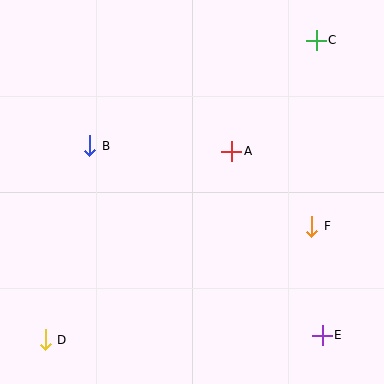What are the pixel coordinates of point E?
Point E is at (322, 335).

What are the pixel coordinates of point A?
Point A is at (232, 151).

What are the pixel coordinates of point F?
Point F is at (312, 226).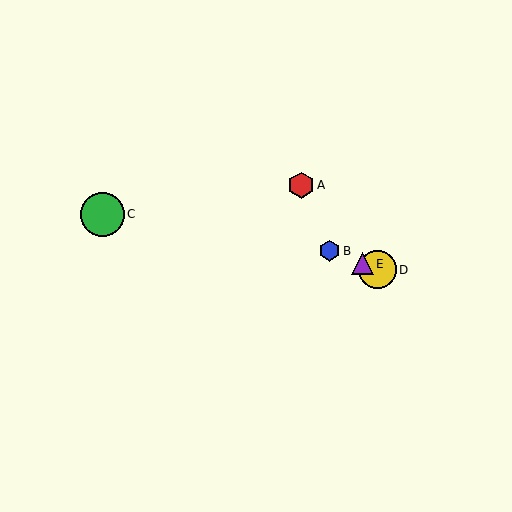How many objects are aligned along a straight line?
3 objects (B, D, E) are aligned along a straight line.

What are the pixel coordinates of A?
Object A is at (301, 185).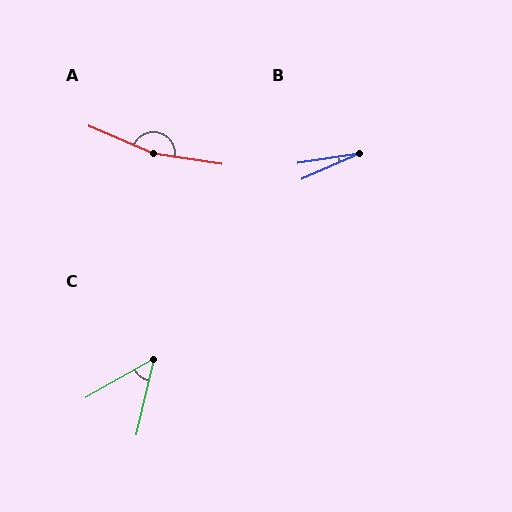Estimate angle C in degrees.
Approximately 47 degrees.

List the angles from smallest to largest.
B (15°), C (47°), A (165°).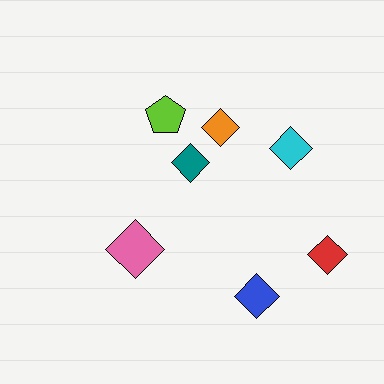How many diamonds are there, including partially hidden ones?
There are 6 diamonds.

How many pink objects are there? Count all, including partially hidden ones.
There is 1 pink object.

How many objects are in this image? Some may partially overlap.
There are 7 objects.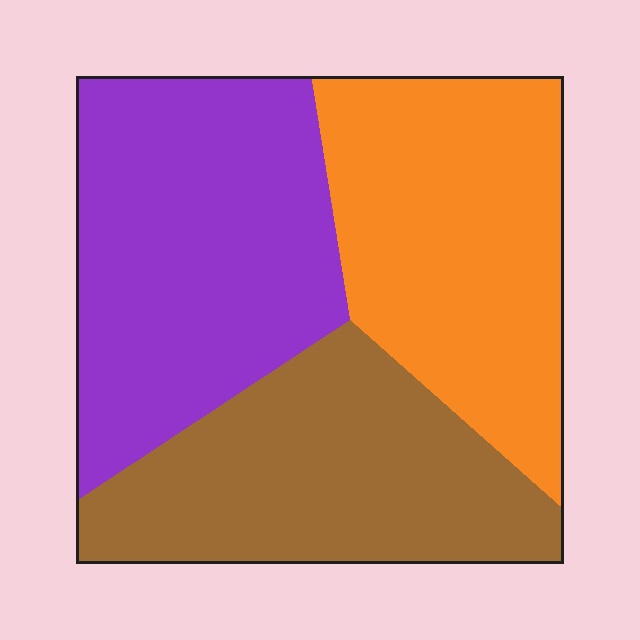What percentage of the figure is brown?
Brown covers about 30% of the figure.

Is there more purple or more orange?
Purple.